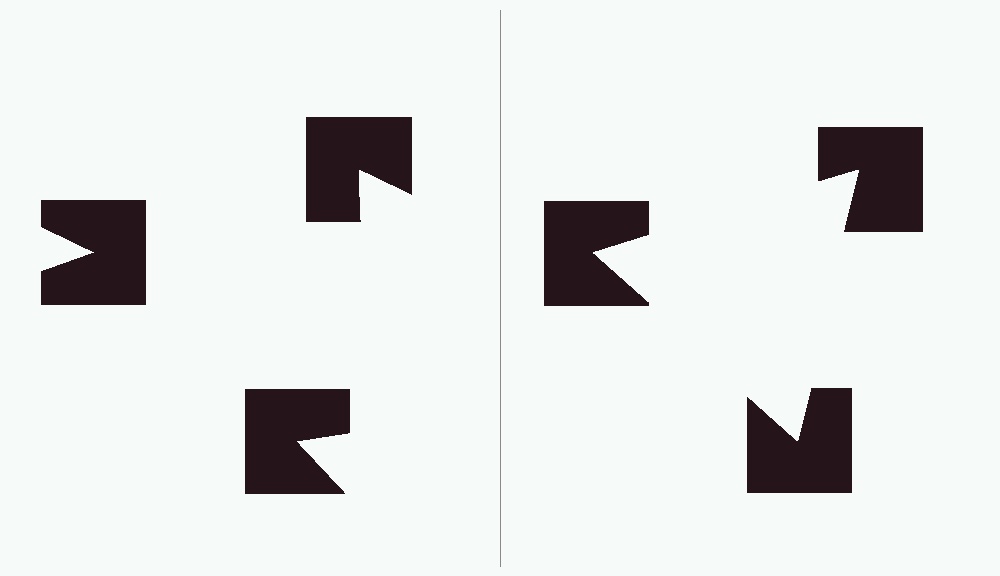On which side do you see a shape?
An illusory triangle appears on the right side. On the left side the wedge cuts are rotated, so no coherent shape forms.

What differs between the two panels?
The notched squares are positioned identically on both sides; only the wedge orientations differ. On the right they align to a triangle; on the left they are misaligned.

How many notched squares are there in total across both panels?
6 — 3 on each side.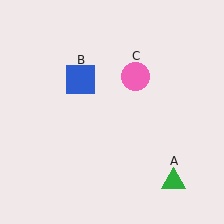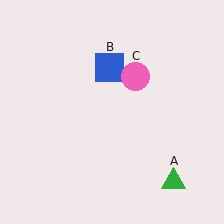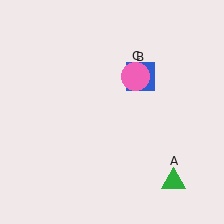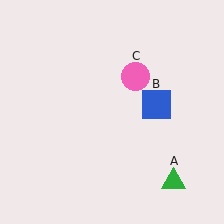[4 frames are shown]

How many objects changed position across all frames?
1 object changed position: blue square (object B).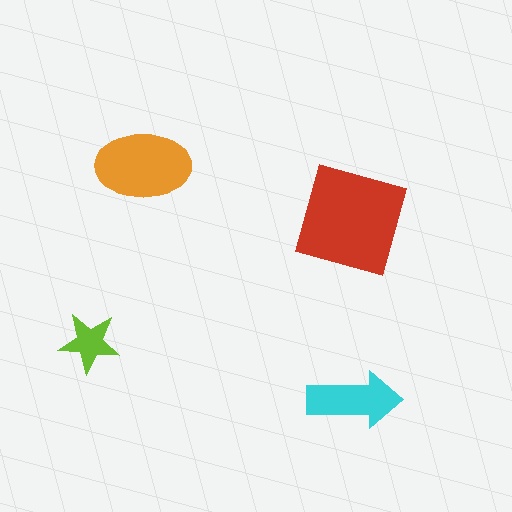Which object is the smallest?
The lime star.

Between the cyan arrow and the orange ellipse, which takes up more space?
The orange ellipse.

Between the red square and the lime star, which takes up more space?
The red square.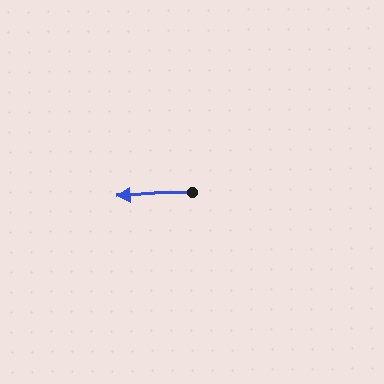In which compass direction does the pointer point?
West.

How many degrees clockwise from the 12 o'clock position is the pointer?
Approximately 268 degrees.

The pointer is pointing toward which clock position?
Roughly 9 o'clock.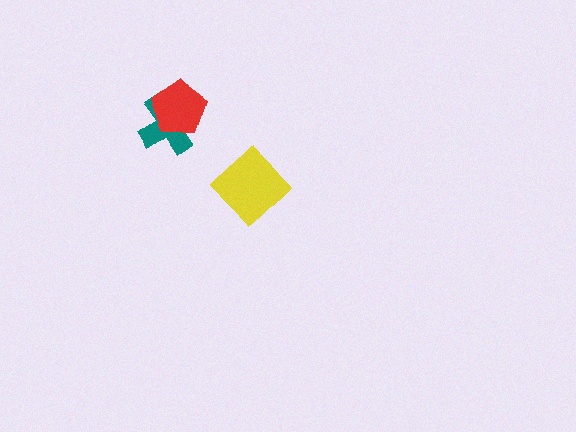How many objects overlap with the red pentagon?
1 object overlaps with the red pentagon.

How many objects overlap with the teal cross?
1 object overlaps with the teal cross.